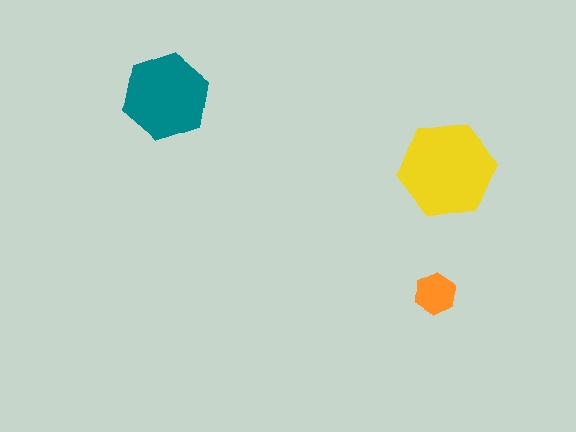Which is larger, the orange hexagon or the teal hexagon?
The teal one.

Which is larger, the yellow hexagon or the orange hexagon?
The yellow one.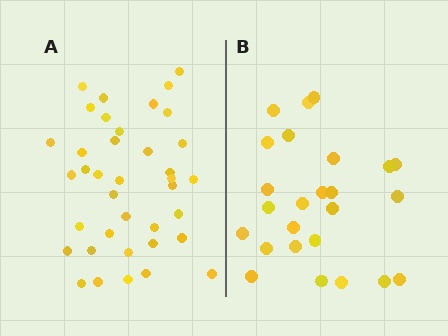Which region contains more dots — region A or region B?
Region A (the left region) has more dots.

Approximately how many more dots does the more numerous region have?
Region A has approximately 15 more dots than region B.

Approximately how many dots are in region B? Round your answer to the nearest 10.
About 20 dots. (The exact count is 25, which rounds to 20.)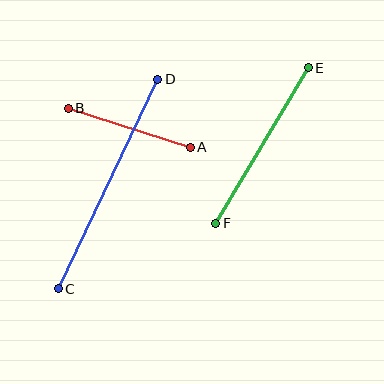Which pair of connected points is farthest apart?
Points C and D are farthest apart.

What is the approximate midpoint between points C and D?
The midpoint is at approximately (108, 184) pixels.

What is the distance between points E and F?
The distance is approximately 181 pixels.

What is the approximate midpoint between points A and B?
The midpoint is at approximately (129, 128) pixels.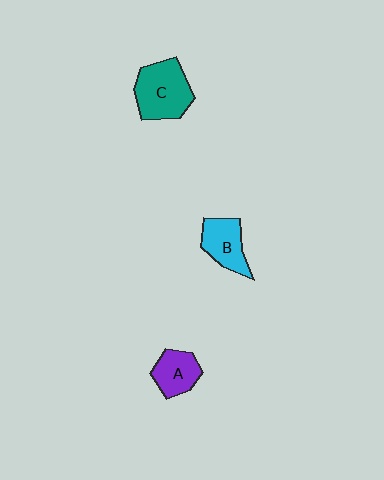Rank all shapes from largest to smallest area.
From largest to smallest: C (teal), B (cyan), A (purple).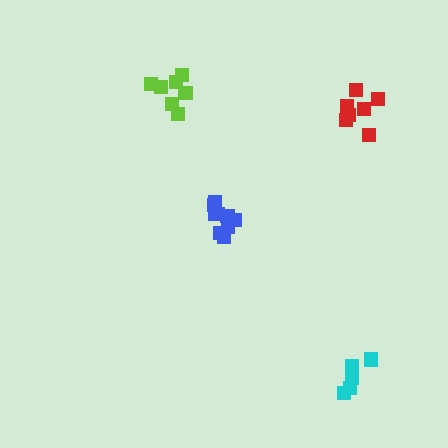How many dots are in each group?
Group 1: 5 dots, Group 2: 9 dots, Group 3: 7 dots, Group 4: 7 dots (28 total).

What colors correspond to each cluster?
The clusters are colored: cyan, blue, lime, red.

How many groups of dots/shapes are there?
There are 4 groups.